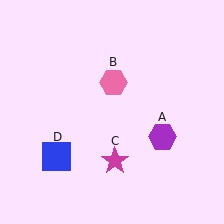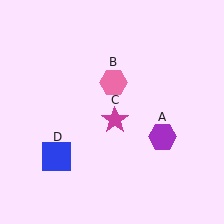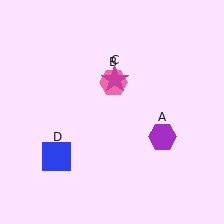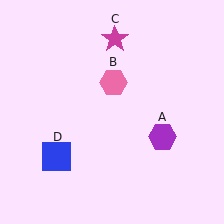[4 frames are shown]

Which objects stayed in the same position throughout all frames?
Purple hexagon (object A) and pink hexagon (object B) and blue square (object D) remained stationary.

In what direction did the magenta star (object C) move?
The magenta star (object C) moved up.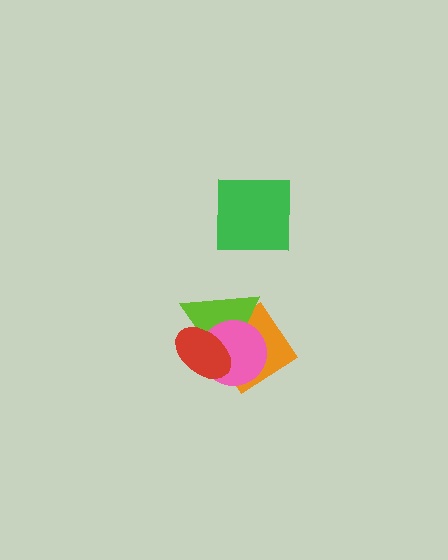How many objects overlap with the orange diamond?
3 objects overlap with the orange diamond.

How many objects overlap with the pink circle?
3 objects overlap with the pink circle.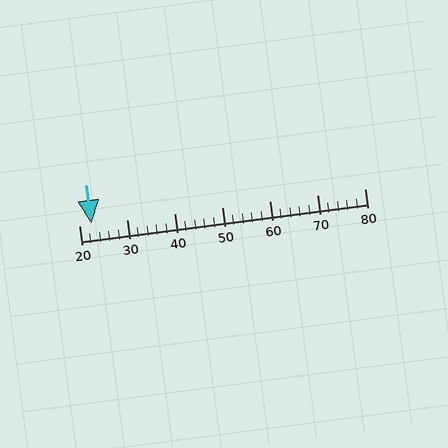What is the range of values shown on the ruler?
The ruler shows values from 20 to 80.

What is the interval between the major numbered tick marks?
The major tick marks are spaced 10 units apart.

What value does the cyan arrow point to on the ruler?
The cyan arrow points to approximately 23.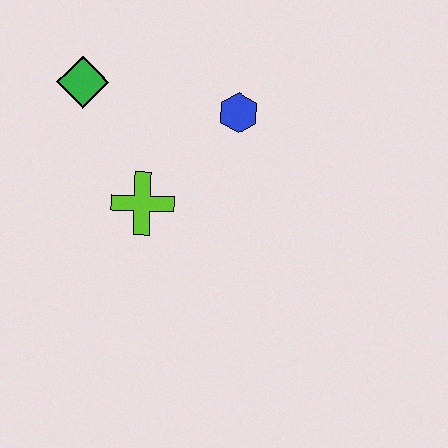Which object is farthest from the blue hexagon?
The green diamond is farthest from the blue hexagon.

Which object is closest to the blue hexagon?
The lime cross is closest to the blue hexagon.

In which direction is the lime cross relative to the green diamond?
The lime cross is below the green diamond.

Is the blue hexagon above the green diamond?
No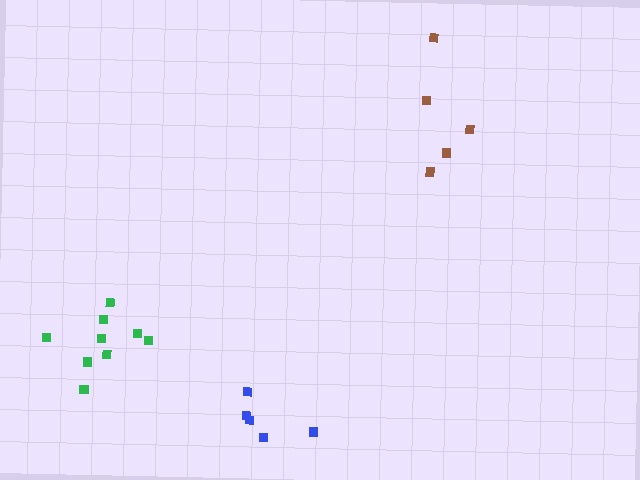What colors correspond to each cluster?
The clusters are colored: green, blue, brown.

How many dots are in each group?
Group 1: 9 dots, Group 2: 5 dots, Group 3: 5 dots (19 total).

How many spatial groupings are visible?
There are 3 spatial groupings.